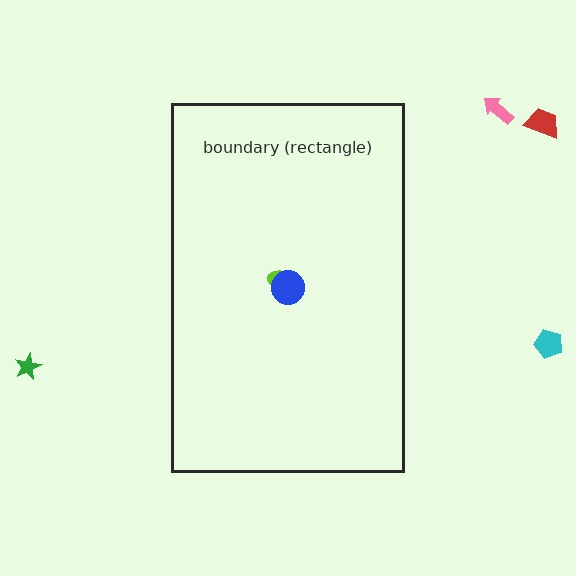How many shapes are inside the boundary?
2 inside, 4 outside.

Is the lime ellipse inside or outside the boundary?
Inside.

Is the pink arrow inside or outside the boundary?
Outside.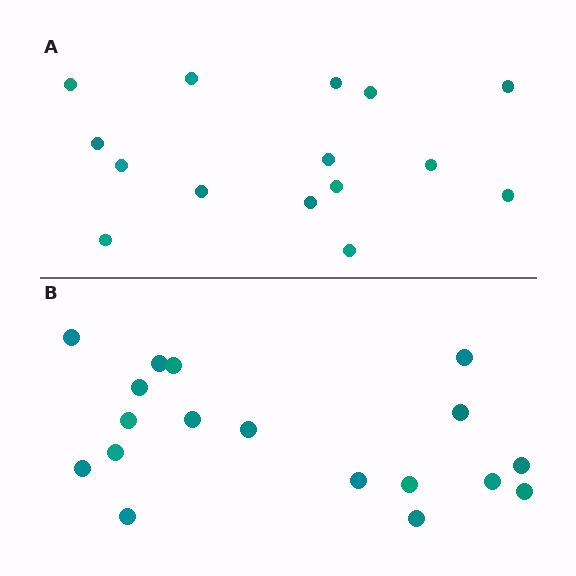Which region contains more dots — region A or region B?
Region B (the bottom region) has more dots.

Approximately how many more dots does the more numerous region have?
Region B has just a few more — roughly 2 or 3 more dots than region A.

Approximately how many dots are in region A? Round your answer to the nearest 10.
About 20 dots. (The exact count is 15, which rounds to 20.)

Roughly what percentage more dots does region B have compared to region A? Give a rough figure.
About 20% more.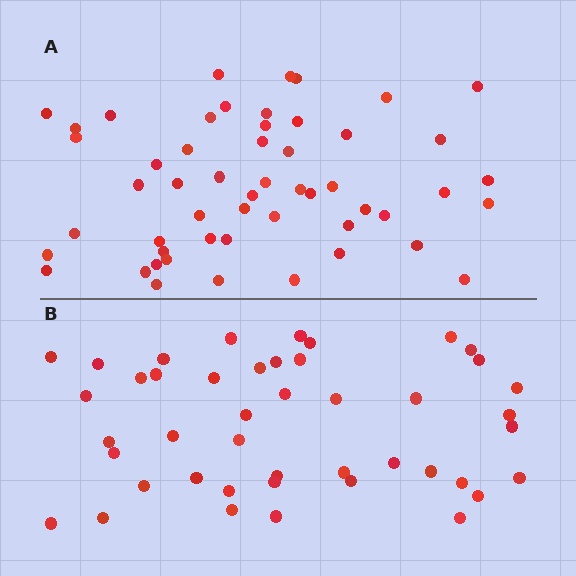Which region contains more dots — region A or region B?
Region A (the top region) has more dots.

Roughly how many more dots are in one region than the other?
Region A has roughly 8 or so more dots than region B.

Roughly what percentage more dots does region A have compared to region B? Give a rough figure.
About 20% more.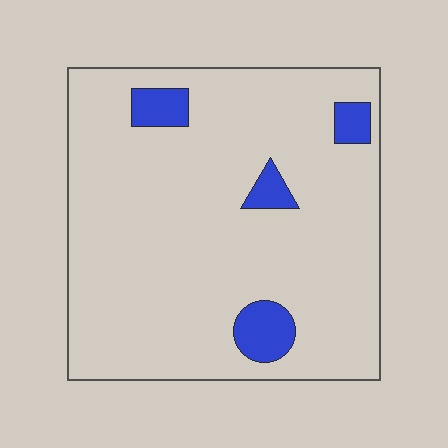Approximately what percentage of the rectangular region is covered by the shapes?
Approximately 10%.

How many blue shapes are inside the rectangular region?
4.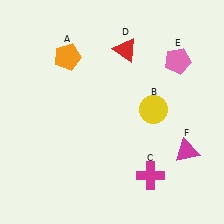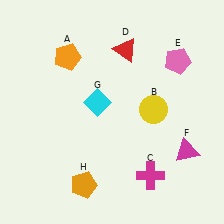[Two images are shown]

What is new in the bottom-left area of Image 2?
An orange pentagon (H) was added in the bottom-left area of Image 2.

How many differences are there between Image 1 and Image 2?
There are 2 differences between the two images.